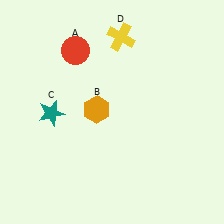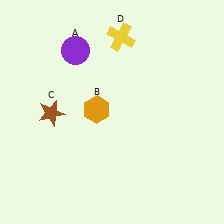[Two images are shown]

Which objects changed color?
A changed from red to purple. C changed from teal to brown.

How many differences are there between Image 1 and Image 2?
There are 2 differences between the two images.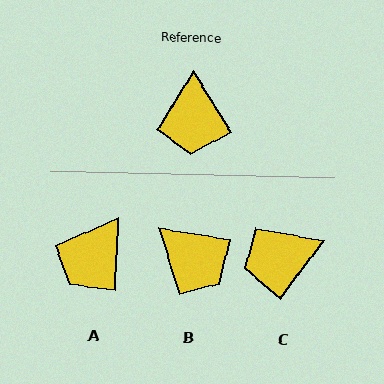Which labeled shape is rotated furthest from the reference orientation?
C, about 69 degrees away.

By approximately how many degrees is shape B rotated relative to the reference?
Approximately 49 degrees counter-clockwise.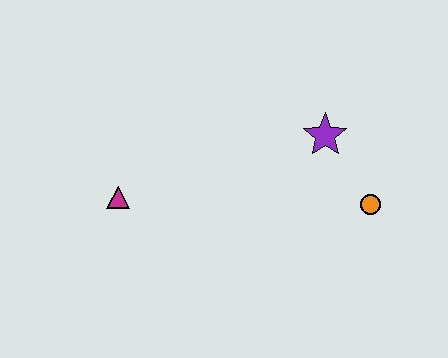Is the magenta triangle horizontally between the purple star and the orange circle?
No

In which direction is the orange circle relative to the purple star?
The orange circle is below the purple star.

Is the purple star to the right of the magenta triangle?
Yes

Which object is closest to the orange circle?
The purple star is closest to the orange circle.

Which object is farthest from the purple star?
The magenta triangle is farthest from the purple star.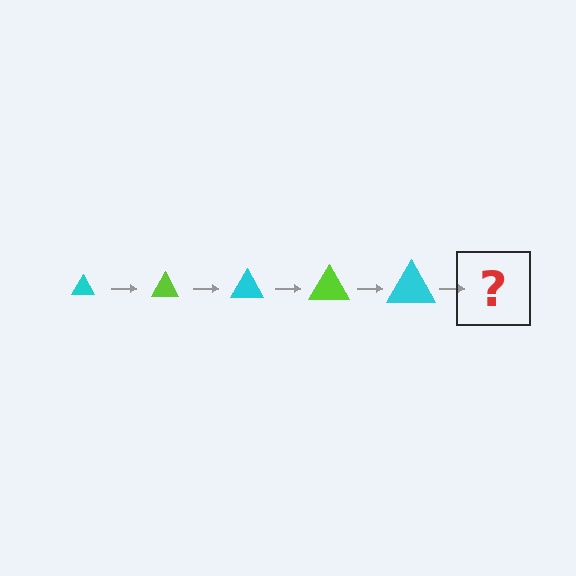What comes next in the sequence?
The next element should be a lime triangle, larger than the previous one.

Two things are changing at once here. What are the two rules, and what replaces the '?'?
The two rules are that the triangle grows larger each step and the color cycles through cyan and lime. The '?' should be a lime triangle, larger than the previous one.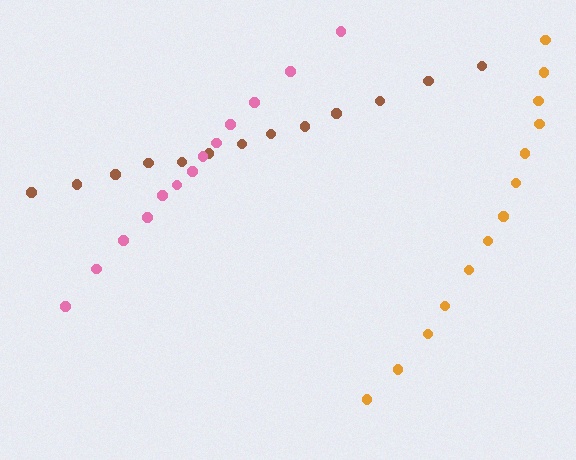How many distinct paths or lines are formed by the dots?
There are 3 distinct paths.